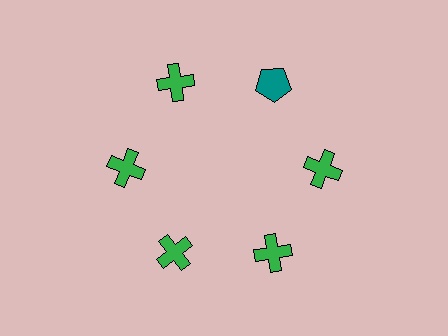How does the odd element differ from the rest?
It differs in both color (teal instead of green) and shape (pentagon instead of cross).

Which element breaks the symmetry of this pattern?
The teal pentagon at roughly the 1 o'clock position breaks the symmetry. All other shapes are green crosses.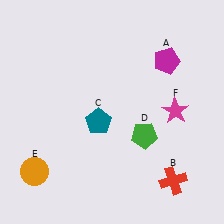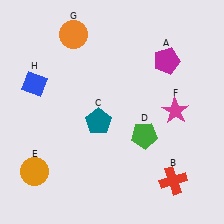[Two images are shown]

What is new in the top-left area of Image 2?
An orange circle (G) was added in the top-left area of Image 2.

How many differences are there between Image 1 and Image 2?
There are 2 differences between the two images.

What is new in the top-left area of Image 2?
A blue diamond (H) was added in the top-left area of Image 2.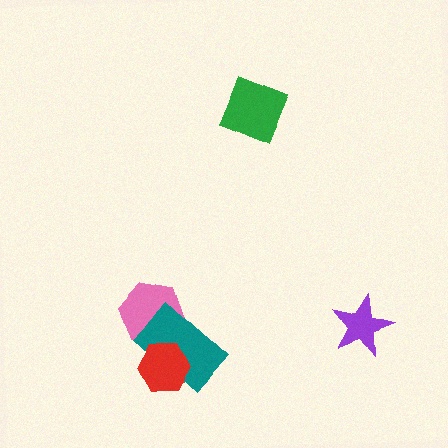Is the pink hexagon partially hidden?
Yes, it is partially covered by another shape.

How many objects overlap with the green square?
0 objects overlap with the green square.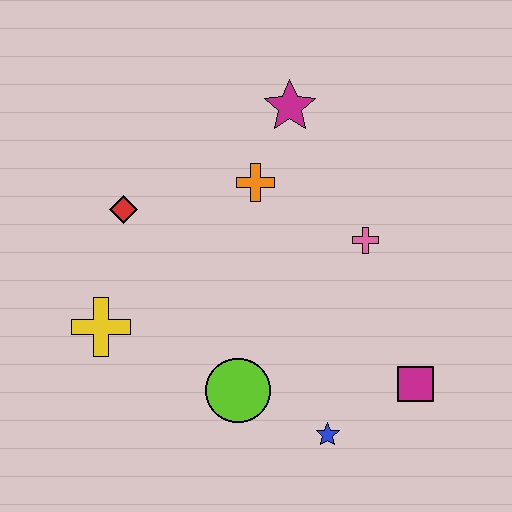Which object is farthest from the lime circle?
The magenta star is farthest from the lime circle.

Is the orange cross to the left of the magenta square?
Yes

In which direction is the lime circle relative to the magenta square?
The lime circle is to the left of the magenta square.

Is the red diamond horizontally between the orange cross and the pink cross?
No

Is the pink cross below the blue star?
No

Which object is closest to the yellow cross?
The red diamond is closest to the yellow cross.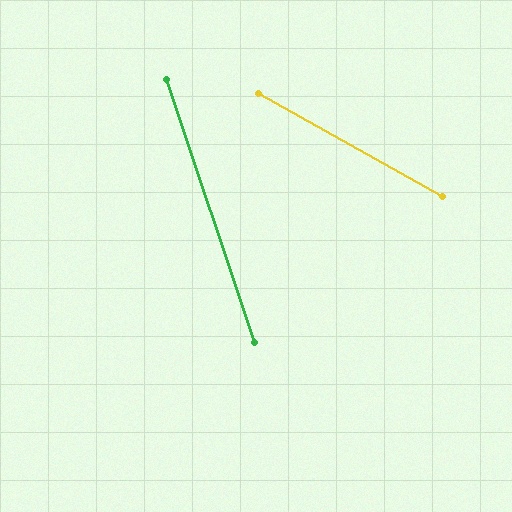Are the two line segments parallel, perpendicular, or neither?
Neither parallel nor perpendicular — they differ by about 42°.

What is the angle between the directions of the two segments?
Approximately 42 degrees.